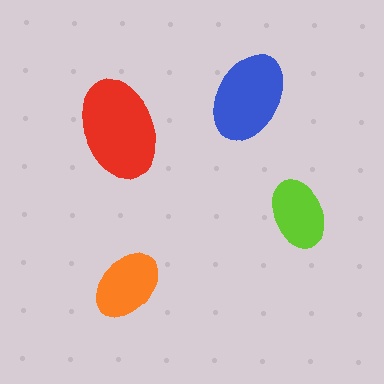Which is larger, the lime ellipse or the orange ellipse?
The orange one.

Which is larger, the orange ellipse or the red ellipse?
The red one.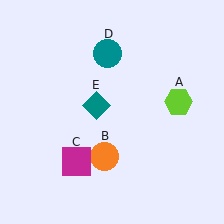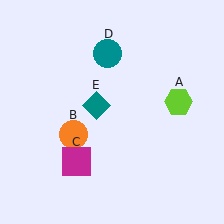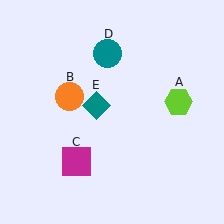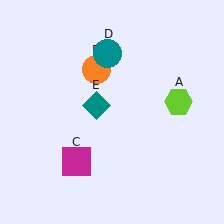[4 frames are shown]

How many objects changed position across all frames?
1 object changed position: orange circle (object B).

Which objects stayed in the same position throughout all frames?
Lime hexagon (object A) and magenta square (object C) and teal circle (object D) and teal diamond (object E) remained stationary.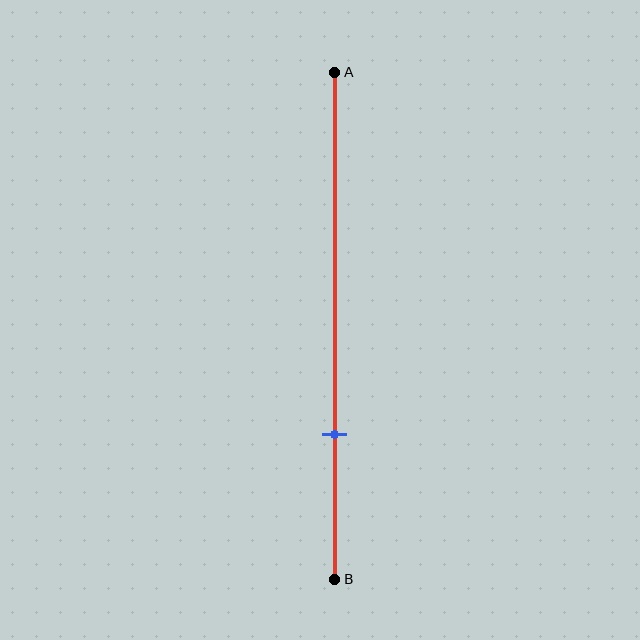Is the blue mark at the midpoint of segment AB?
No, the mark is at about 70% from A, not at the 50% midpoint.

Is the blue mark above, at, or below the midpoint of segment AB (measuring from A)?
The blue mark is below the midpoint of segment AB.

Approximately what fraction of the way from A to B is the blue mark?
The blue mark is approximately 70% of the way from A to B.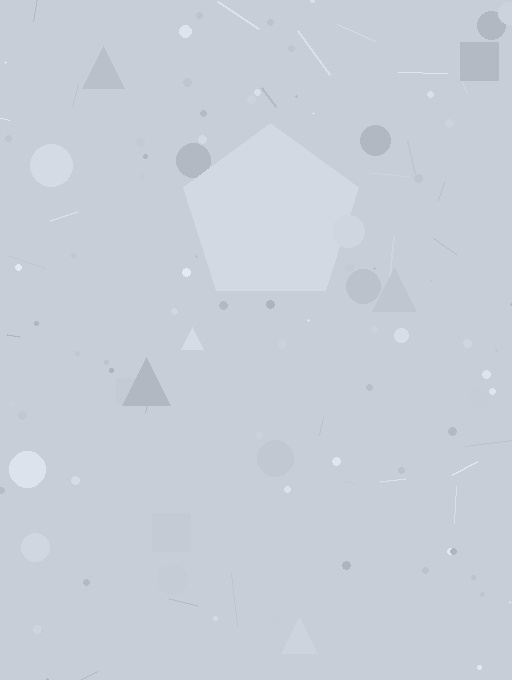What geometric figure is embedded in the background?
A pentagon is embedded in the background.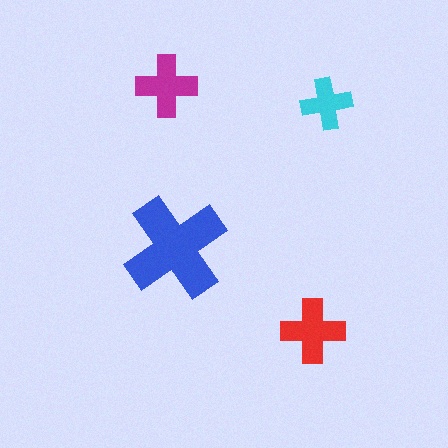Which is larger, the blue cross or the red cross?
The blue one.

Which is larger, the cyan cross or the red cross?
The red one.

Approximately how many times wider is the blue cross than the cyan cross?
About 2 times wider.